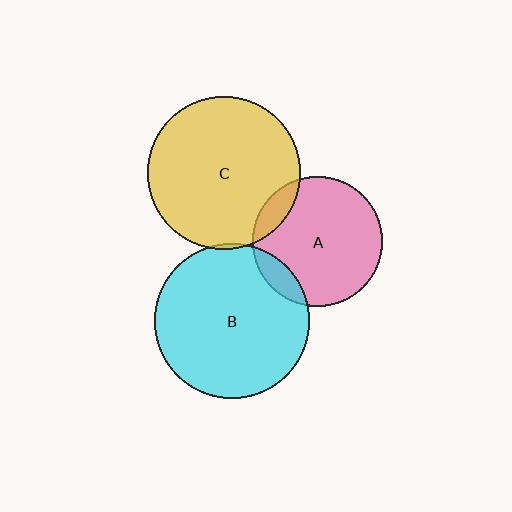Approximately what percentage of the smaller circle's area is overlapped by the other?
Approximately 10%.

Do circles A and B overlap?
Yes.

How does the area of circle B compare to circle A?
Approximately 1.4 times.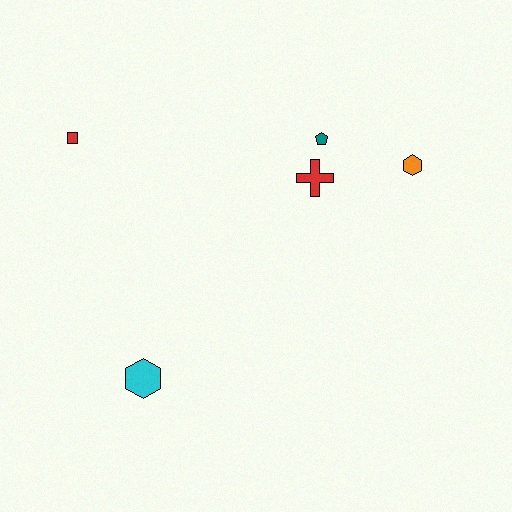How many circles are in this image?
There are no circles.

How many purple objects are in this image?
There are no purple objects.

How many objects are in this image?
There are 5 objects.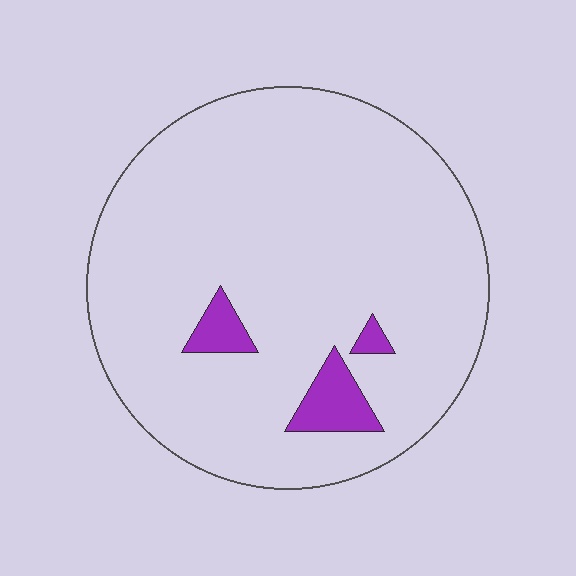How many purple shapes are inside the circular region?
3.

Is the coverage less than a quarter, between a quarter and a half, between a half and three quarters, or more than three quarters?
Less than a quarter.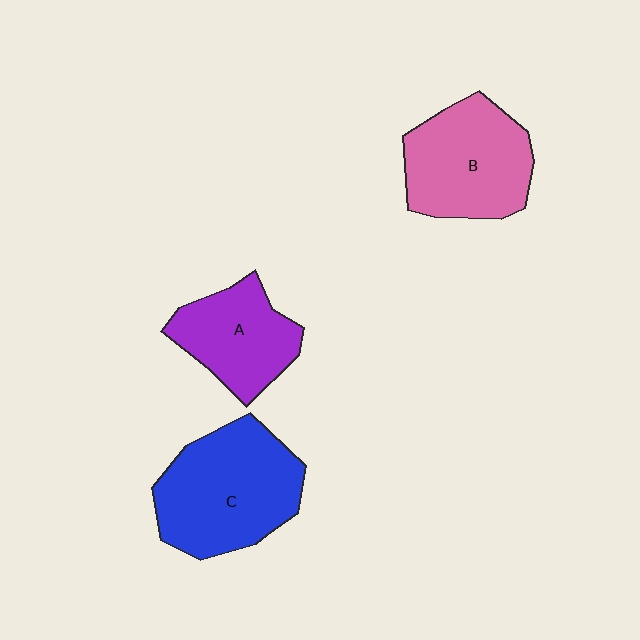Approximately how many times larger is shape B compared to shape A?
Approximately 1.3 times.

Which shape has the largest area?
Shape C (blue).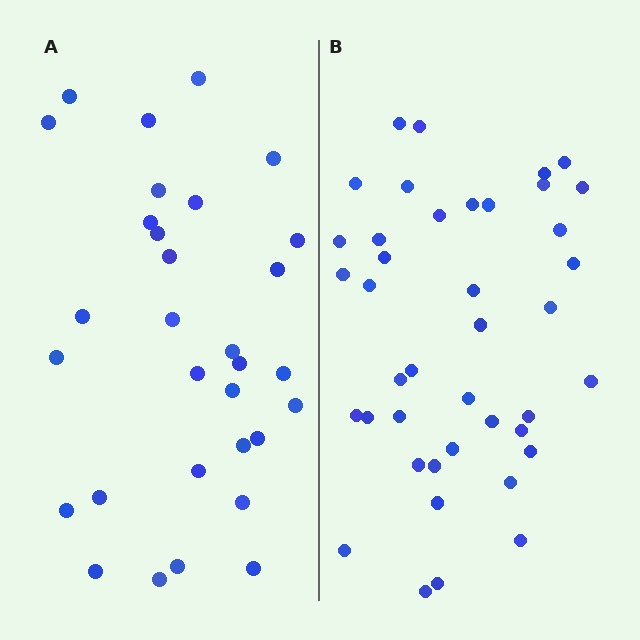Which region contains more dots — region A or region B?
Region B (the right region) has more dots.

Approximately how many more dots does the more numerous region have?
Region B has roughly 10 or so more dots than region A.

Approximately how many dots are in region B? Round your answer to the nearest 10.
About 40 dots. (The exact count is 41, which rounds to 40.)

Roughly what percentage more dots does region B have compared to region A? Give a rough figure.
About 30% more.